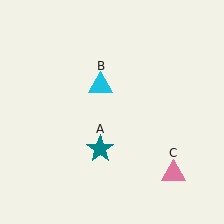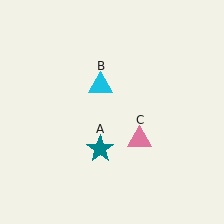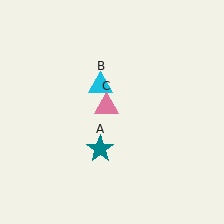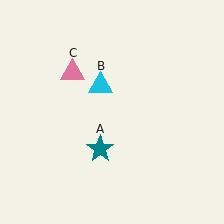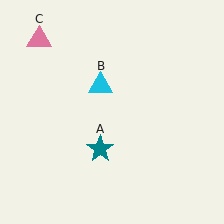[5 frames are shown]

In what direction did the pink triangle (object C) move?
The pink triangle (object C) moved up and to the left.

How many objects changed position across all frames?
1 object changed position: pink triangle (object C).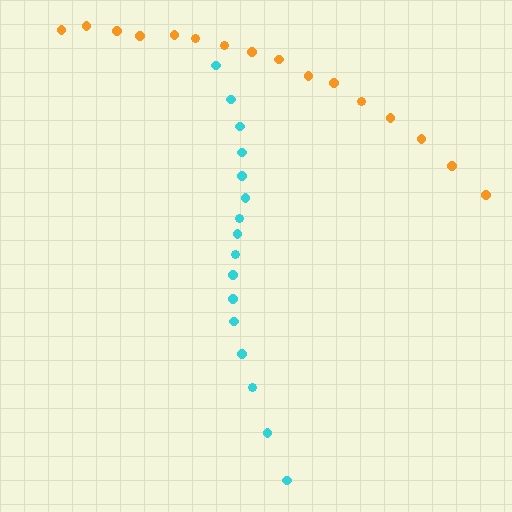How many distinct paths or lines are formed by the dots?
There are 2 distinct paths.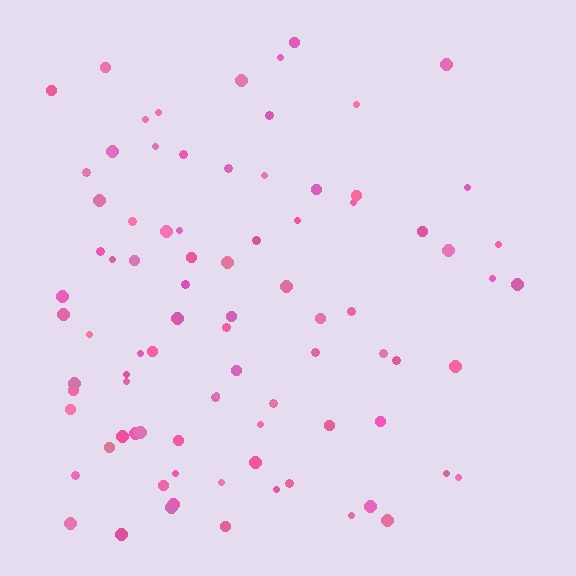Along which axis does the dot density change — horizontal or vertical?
Horizontal.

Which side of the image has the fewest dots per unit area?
The right.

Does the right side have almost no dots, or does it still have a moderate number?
Still a moderate number, just noticeably fewer than the left.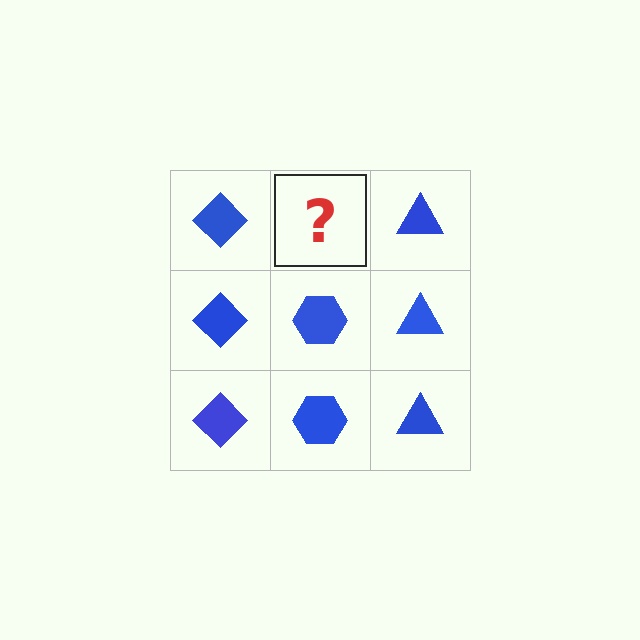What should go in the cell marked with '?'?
The missing cell should contain a blue hexagon.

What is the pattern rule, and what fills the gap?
The rule is that each column has a consistent shape. The gap should be filled with a blue hexagon.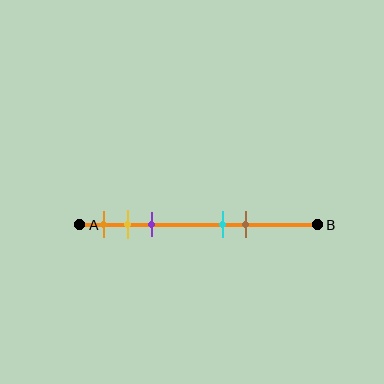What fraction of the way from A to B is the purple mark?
The purple mark is approximately 30% (0.3) of the way from A to B.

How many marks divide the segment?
There are 5 marks dividing the segment.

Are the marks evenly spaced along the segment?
No, the marks are not evenly spaced.